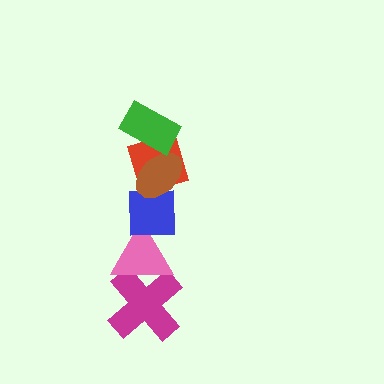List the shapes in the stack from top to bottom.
From top to bottom: the green rectangle, the brown ellipse, the red diamond, the blue square, the pink triangle, the magenta cross.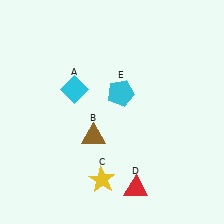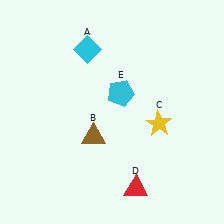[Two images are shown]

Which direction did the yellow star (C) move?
The yellow star (C) moved right.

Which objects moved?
The objects that moved are: the cyan diamond (A), the yellow star (C).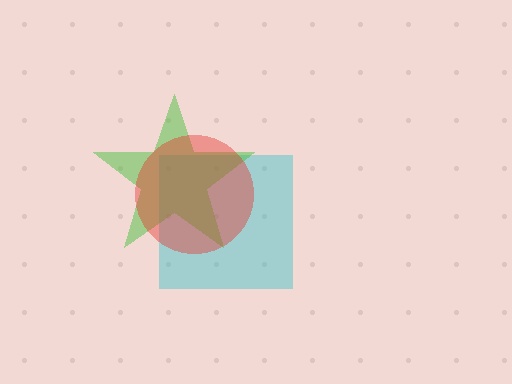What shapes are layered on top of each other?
The layered shapes are: a cyan square, a green star, a red circle.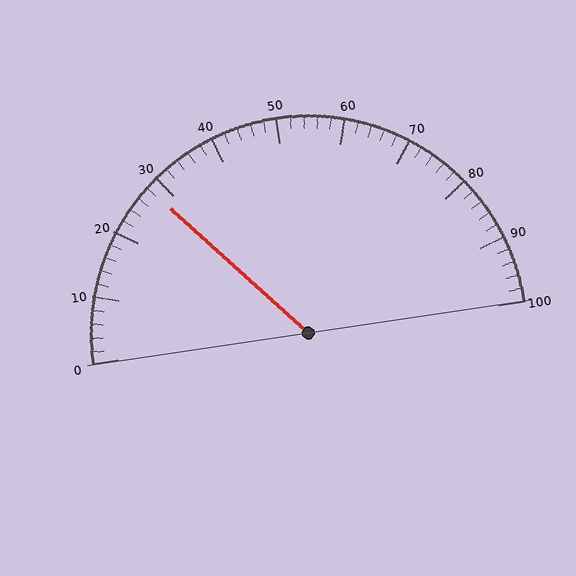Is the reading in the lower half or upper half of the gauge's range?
The reading is in the lower half of the range (0 to 100).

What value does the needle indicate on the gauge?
The needle indicates approximately 28.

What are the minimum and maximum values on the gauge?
The gauge ranges from 0 to 100.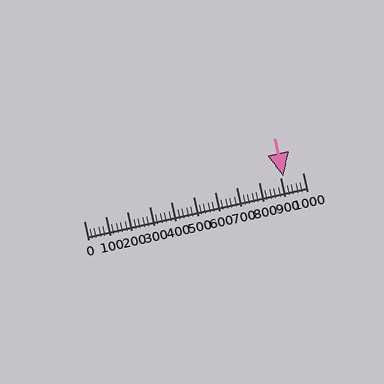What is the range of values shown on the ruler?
The ruler shows values from 0 to 1000.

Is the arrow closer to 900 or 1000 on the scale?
The arrow is closer to 900.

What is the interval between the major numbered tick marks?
The major tick marks are spaced 100 units apart.